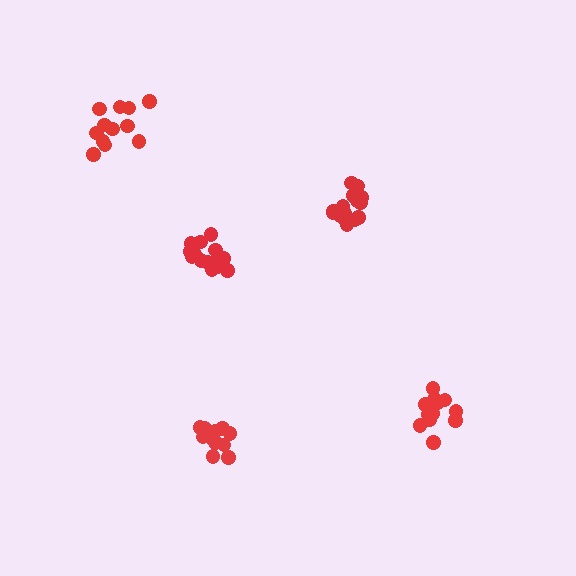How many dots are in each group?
Group 1: 14 dots, Group 2: 14 dots, Group 3: 11 dots, Group 4: 17 dots, Group 5: 12 dots (68 total).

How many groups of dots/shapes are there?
There are 5 groups.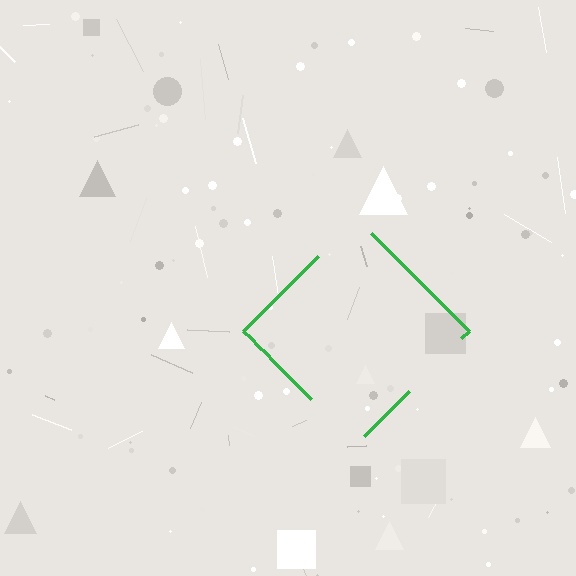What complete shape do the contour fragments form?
The contour fragments form a diamond.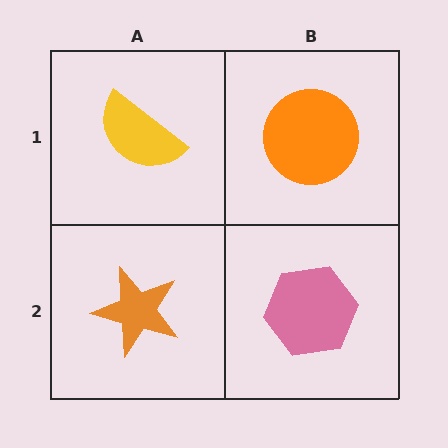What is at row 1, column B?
An orange circle.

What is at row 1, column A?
A yellow semicircle.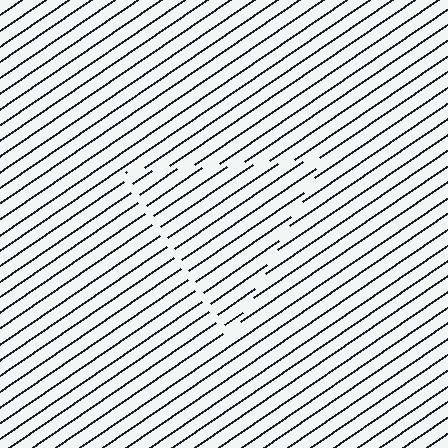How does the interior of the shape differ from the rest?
The interior of the shape contains the same grating, shifted by half a period — the contour is defined by the phase discontinuity where line-ends from the inner and outer gratings abut.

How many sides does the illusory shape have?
3 sides — the line-ends trace a triangle.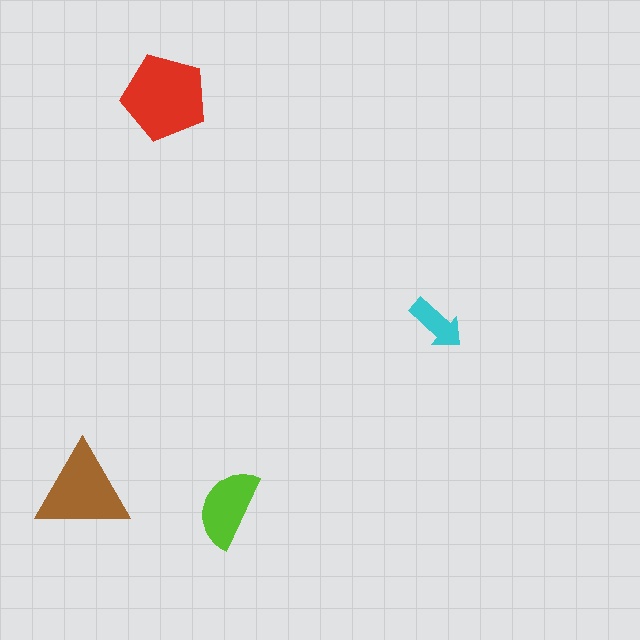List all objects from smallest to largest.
The cyan arrow, the lime semicircle, the brown triangle, the red pentagon.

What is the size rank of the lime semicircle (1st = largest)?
3rd.